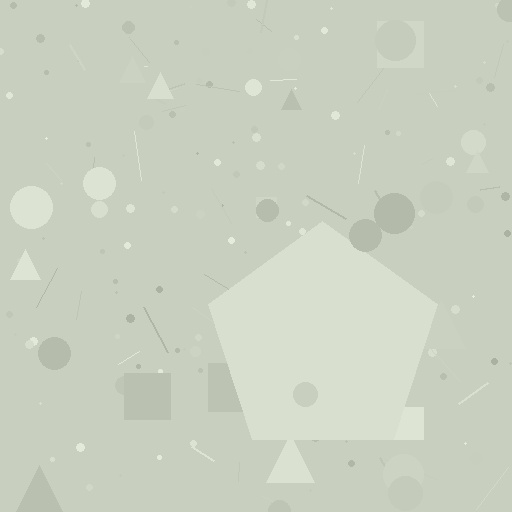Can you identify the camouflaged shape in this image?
The camouflaged shape is a pentagon.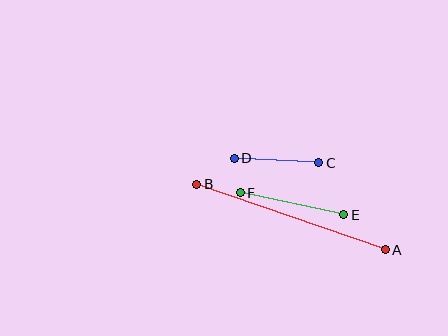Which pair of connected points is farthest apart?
Points A and B are farthest apart.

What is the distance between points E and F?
The distance is approximately 105 pixels.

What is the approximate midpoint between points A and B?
The midpoint is at approximately (291, 217) pixels.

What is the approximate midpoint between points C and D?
The midpoint is at approximately (277, 161) pixels.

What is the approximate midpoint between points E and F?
The midpoint is at approximately (292, 204) pixels.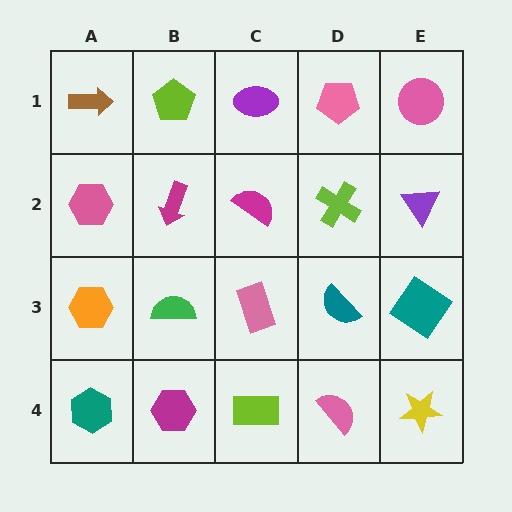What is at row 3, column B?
A green semicircle.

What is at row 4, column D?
A pink semicircle.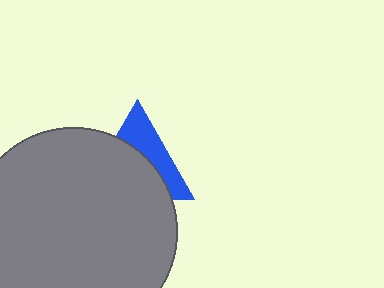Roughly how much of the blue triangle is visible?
A small part of it is visible (roughly 40%).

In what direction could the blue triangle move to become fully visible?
The blue triangle could move up. That would shift it out from behind the gray circle entirely.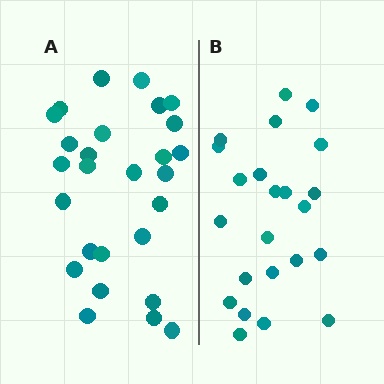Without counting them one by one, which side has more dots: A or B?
Region A (the left region) has more dots.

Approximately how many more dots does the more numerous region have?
Region A has about 4 more dots than region B.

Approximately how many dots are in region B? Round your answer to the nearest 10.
About 20 dots. (The exact count is 23, which rounds to 20.)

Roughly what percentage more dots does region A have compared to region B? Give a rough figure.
About 15% more.